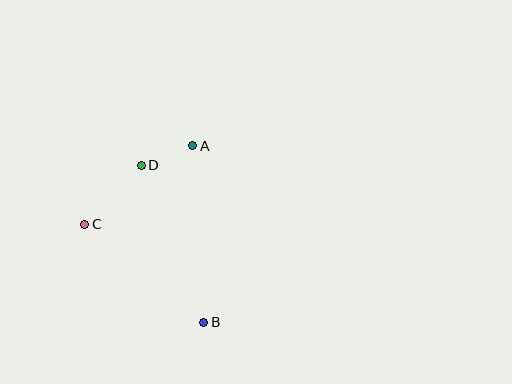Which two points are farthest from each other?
Points A and B are farthest from each other.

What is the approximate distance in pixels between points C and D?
The distance between C and D is approximately 81 pixels.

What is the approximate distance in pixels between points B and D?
The distance between B and D is approximately 169 pixels.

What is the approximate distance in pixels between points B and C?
The distance between B and C is approximately 154 pixels.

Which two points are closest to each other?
Points A and D are closest to each other.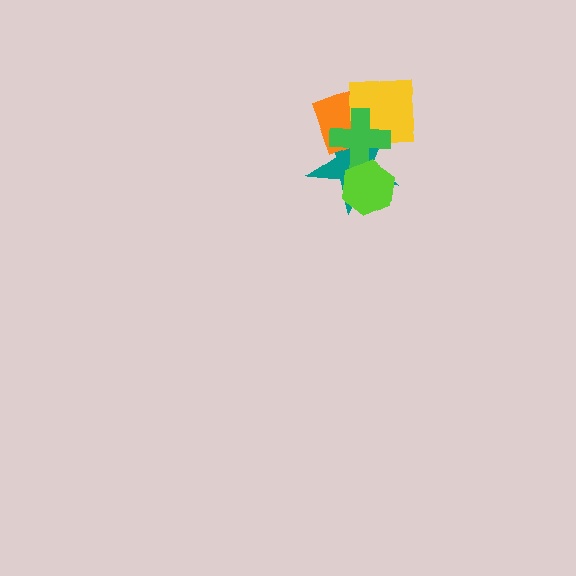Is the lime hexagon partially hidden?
No, no other shape covers it.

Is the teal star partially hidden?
Yes, it is partially covered by another shape.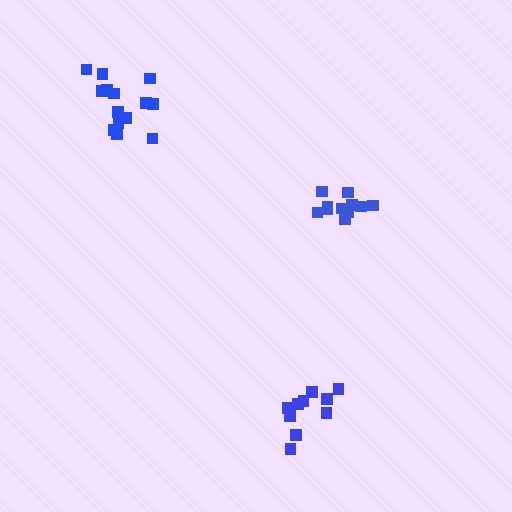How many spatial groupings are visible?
There are 3 spatial groupings.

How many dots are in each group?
Group 1: 14 dots, Group 2: 11 dots, Group 3: 10 dots (35 total).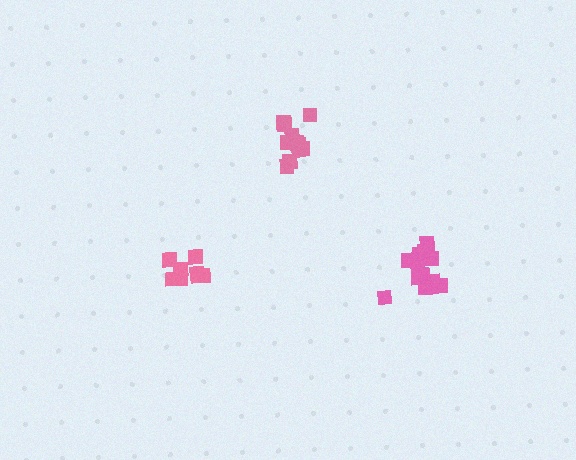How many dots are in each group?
Group 1: 13 dots, Group 2: 8 dots, Group 3: 11 dots (32 total).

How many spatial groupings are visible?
There are 3 spatial groupings.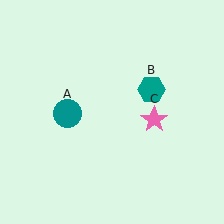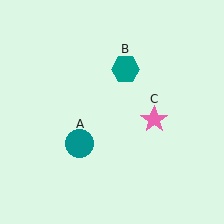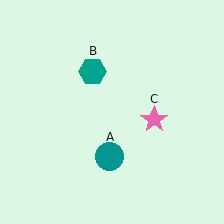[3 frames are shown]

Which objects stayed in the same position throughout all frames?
Pink star (object C) remained stationary.